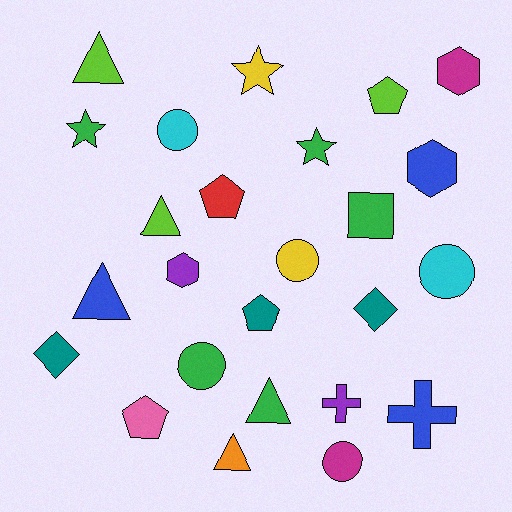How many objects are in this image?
There are 25 objects.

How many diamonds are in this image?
There are 2 diamonds.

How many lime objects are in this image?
There are 3 lime objects.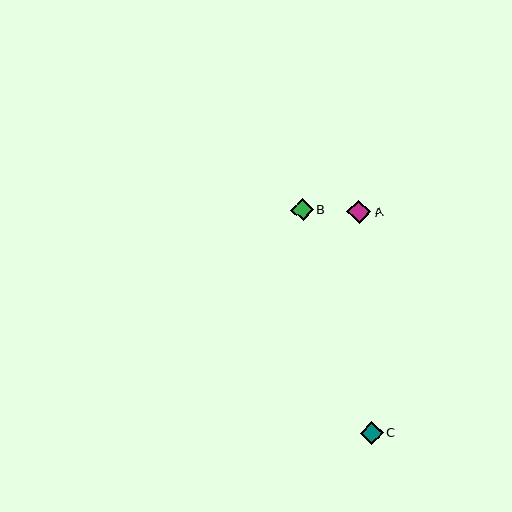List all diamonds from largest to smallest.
From largest to smallest: A, C, B.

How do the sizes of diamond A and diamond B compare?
Diamond A and diamond B are approximately the same size.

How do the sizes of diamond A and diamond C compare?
Diamond A and diamond C are approximately the same size.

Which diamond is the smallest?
Diamond B is the smallest with a size of approximately 22 pixels.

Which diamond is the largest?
Diamond A is the largest with a size of approximately 24 pixels.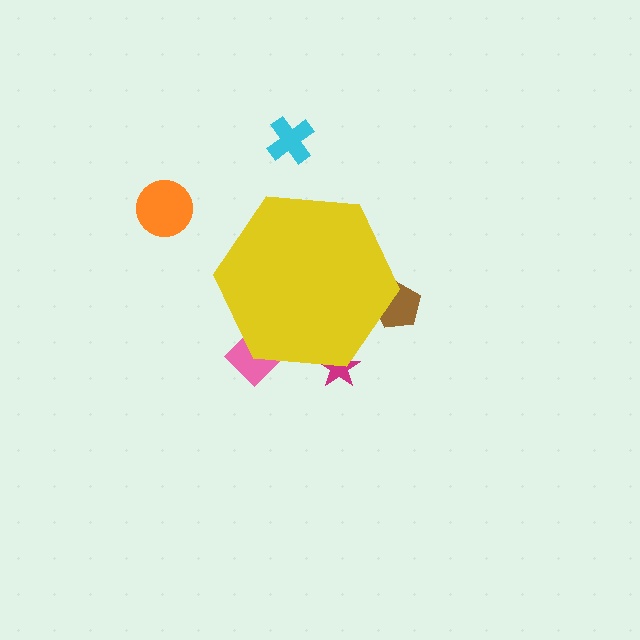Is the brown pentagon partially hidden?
Yes, the brown pentagon is partially hidden behind the yellow hexagon.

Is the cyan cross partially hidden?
No, the cyan cross is fully visible.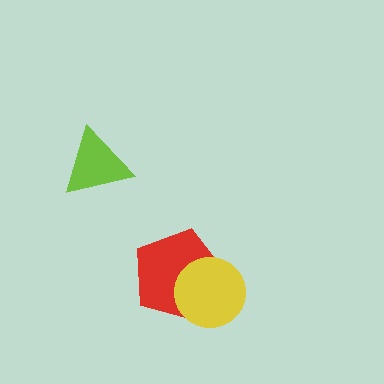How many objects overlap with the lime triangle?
0 objects overlap with the lime triangle.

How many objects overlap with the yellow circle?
1 object overlaps with the yellow circle.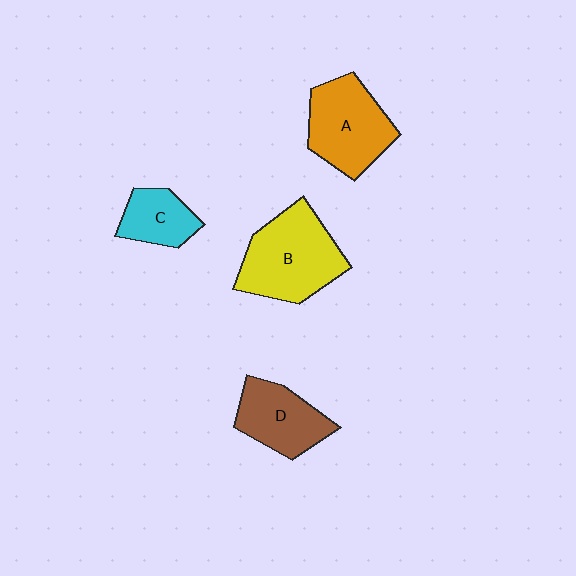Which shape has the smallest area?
Shape C (cyan).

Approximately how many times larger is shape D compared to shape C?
Approximately 1.4 times.